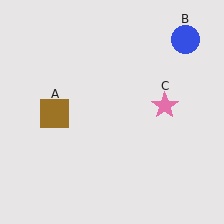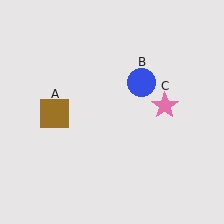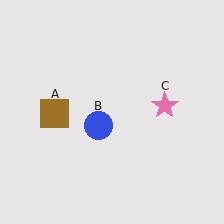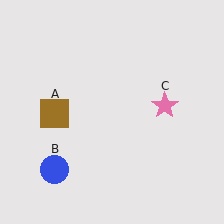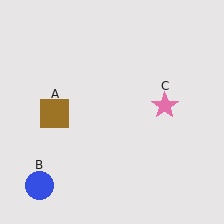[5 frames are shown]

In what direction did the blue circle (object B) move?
The blue circle (object B) moved down and to the left.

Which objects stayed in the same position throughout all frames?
Brown square (object A) and pink star (object C) remained stationary.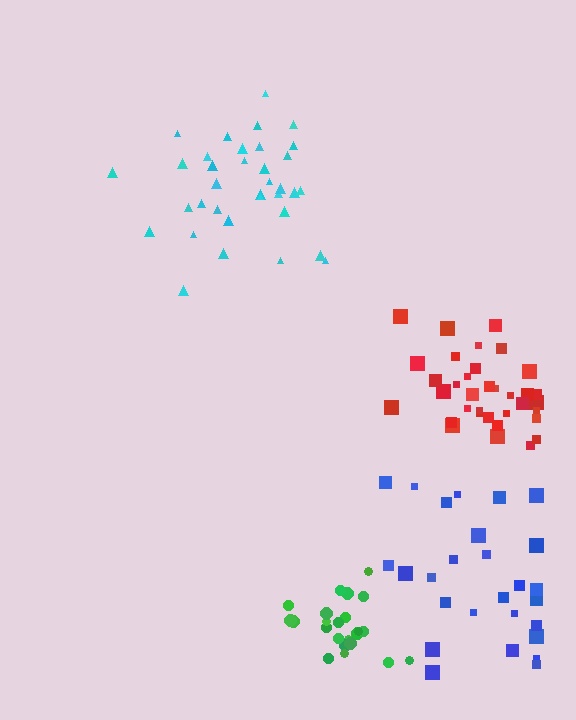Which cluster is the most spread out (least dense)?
Blue.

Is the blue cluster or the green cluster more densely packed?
Green.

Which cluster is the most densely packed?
Red.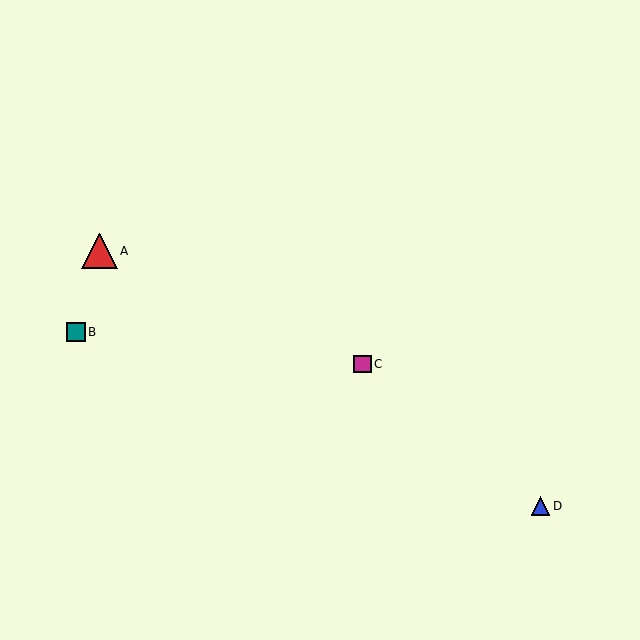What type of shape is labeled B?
Shape B is a teal square.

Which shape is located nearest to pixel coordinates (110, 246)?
The red triangle (labeled A) at (99, 251) is nearest to that location.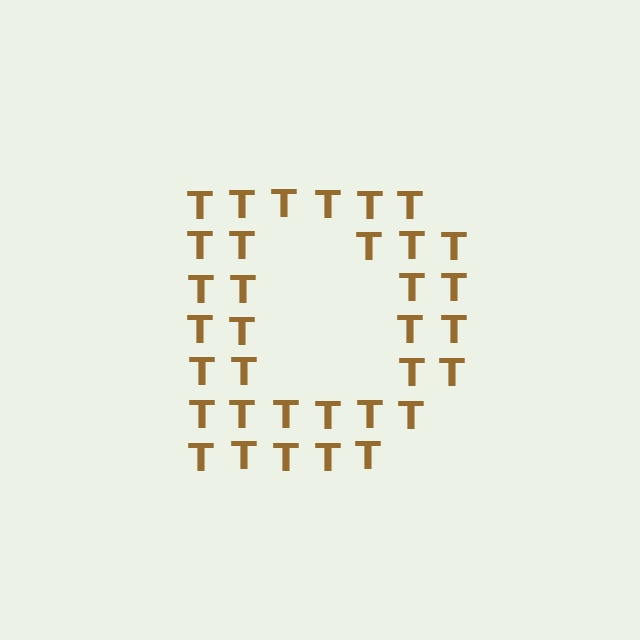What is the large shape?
The large shape is the letter D.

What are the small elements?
The small elements are letter T's.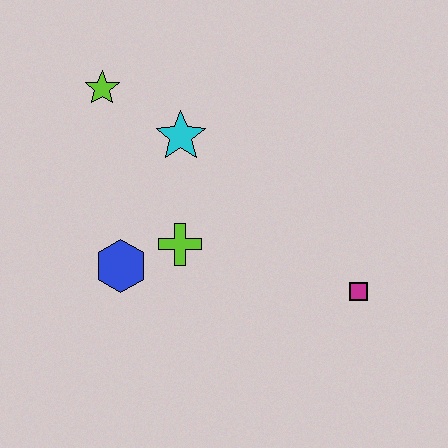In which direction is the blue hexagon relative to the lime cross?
The blue hexagon is to the left of the lime cross.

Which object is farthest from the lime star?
The magenta square is farthest from the lime star.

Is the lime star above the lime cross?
Yes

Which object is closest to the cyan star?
The lime star is closest to the cyan star.